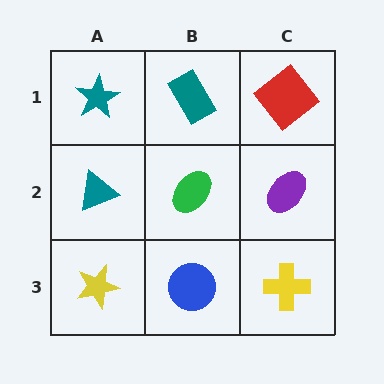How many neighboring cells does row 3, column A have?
2.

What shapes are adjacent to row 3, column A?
A teal triangle (row 2, column A), a blue circle (row 3, column B).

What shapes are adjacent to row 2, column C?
A red diamond (row 1, column C), a yellow cross (row 3, column C), a green ellipse (row 2, column B).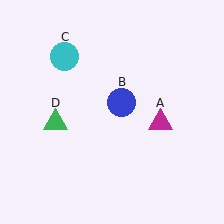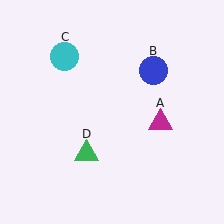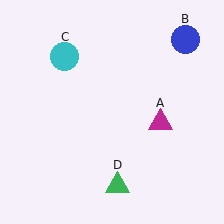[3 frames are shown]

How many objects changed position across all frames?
2 objects changed position: blue circle (object B), green triangle (object D).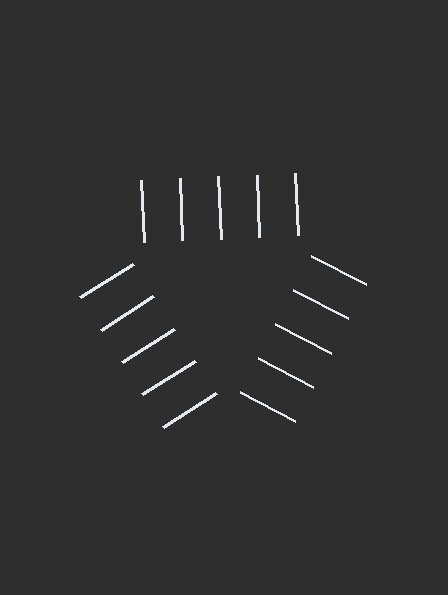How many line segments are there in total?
15 — 5 along each of the 3 edges.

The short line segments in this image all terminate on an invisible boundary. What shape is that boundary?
An illusory triangle — the line segments terminate on its edges but no continuous stroke is drawn.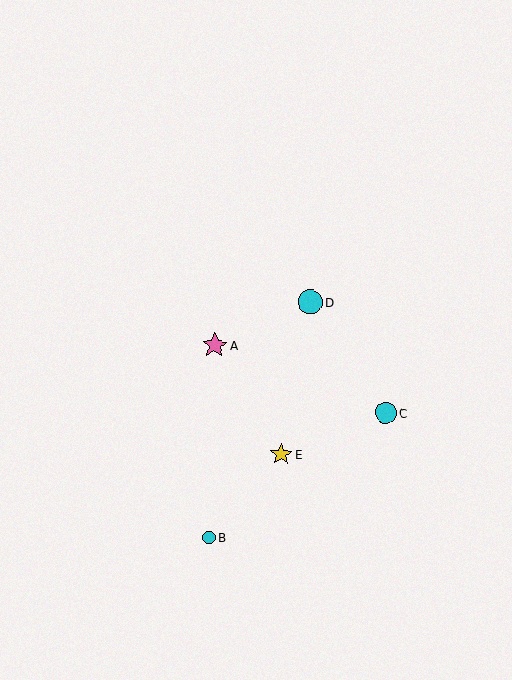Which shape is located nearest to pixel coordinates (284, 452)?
The yellow star (labeled E) at (281, 454) is nearest to that location.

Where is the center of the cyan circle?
The center of the cyan circle is at (386, 413).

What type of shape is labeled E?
Shape E is a yellow star.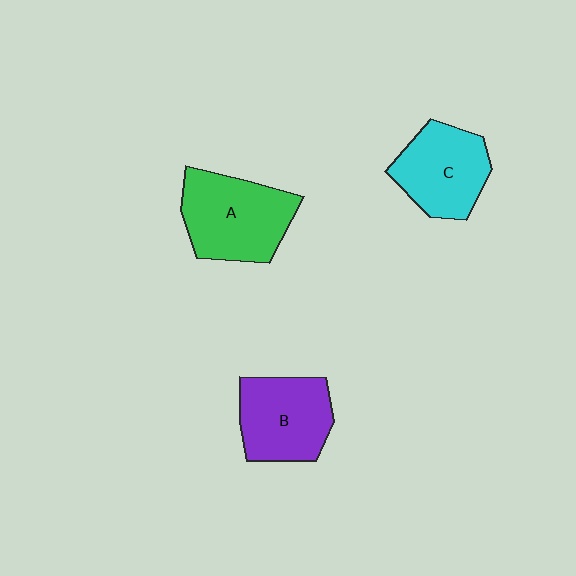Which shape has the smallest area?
Shape C (cyan).